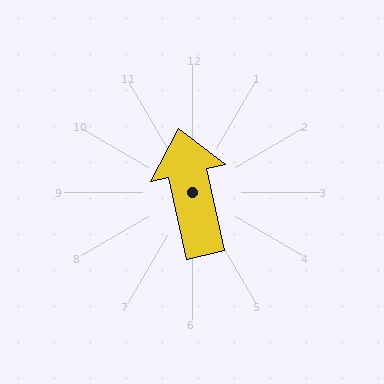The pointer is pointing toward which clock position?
Roughly 12 o'clock.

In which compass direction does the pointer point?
North.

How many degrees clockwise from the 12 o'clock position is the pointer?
Approximately 348 degrees.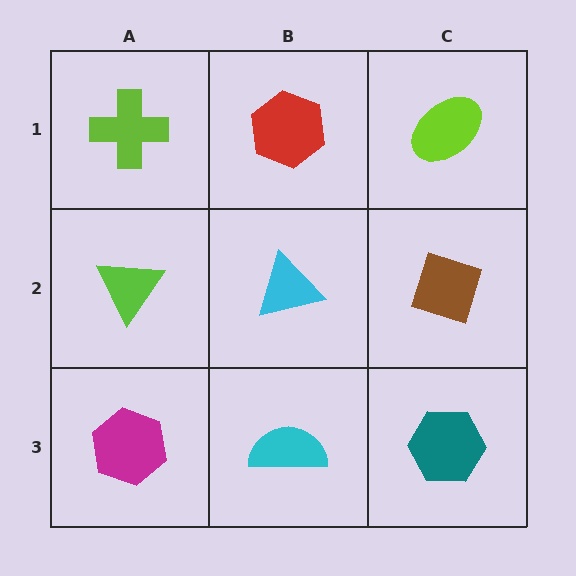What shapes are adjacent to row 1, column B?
A cyan triangle (row 2, column B), a lime cross (row 1, column A), a lime ellipse (row 1, column C).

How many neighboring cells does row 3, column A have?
2.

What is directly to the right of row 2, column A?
A cyan triangle.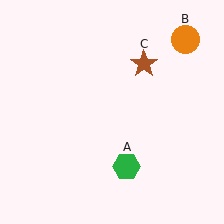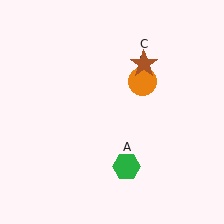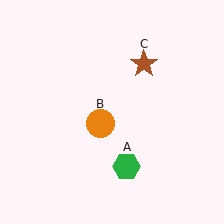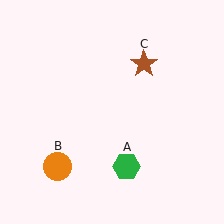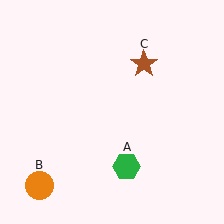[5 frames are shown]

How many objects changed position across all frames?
1 object changed position: orange circle (object B).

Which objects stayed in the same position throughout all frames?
Green hexagon (object A) and brown star (object C) remained stationary.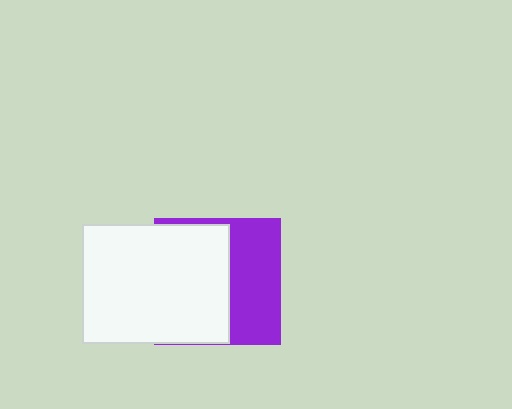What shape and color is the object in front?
The object in front is a white rectangle.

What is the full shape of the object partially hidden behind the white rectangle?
The partially hidden object is a purple square.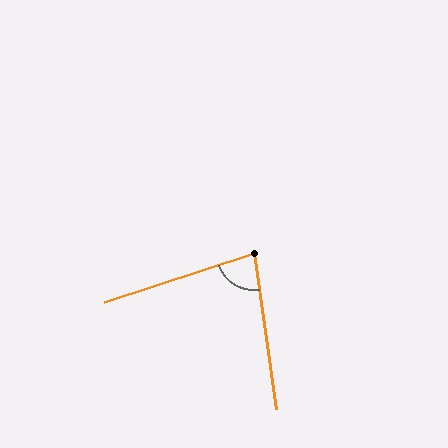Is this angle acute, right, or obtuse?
It is acute.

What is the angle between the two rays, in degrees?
Approximately 80 degrees.